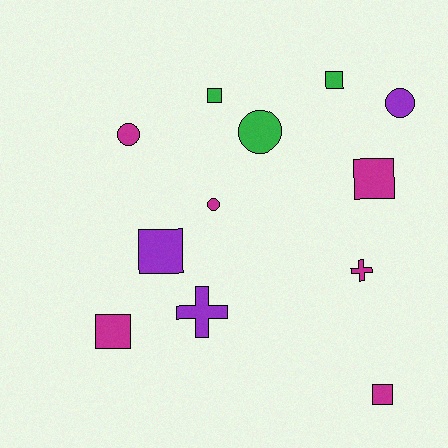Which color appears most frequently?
Magenta, with 6 objects.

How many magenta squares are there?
There are 3 magenta squares.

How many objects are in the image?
There are 12 objects.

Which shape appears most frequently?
Square, with 6 objects.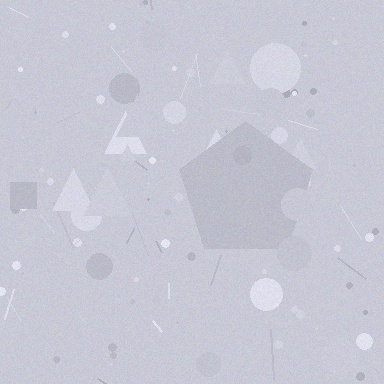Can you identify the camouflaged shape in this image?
The camouflaged shape is a pentagon.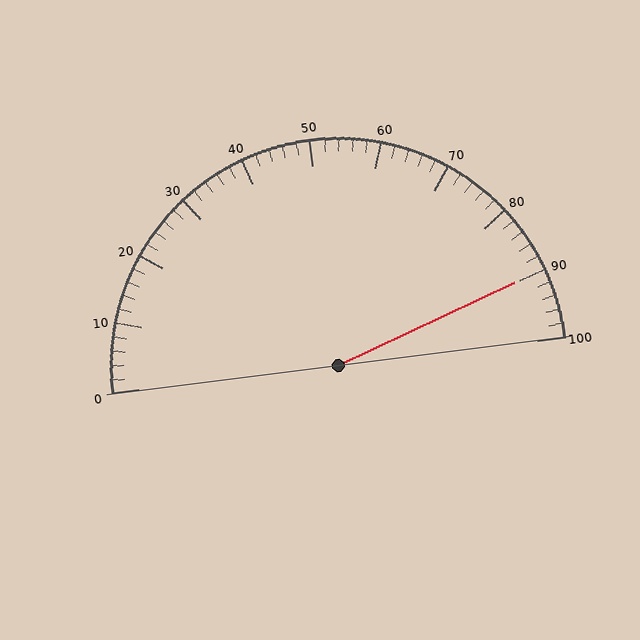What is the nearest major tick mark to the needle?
The nearest major tick mark is 90.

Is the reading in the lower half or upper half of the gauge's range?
The reading is in the upper half of the range (0 to 100).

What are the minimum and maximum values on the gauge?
The gauge ranges from 0 to 100.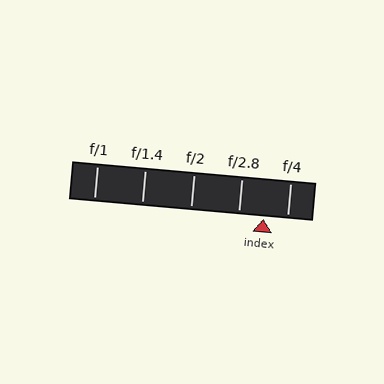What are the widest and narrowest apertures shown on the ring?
The widest aperture shown is f/1 and the narrowest is f/4.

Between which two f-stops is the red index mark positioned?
The index mark is between f/2.8 and f/4.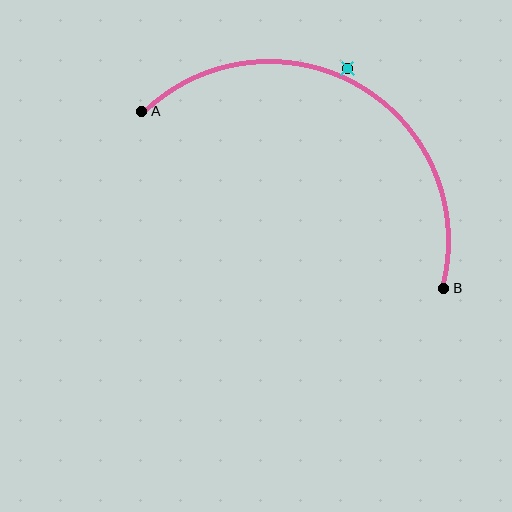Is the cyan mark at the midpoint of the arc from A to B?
No — the cyan mark does not lie on the arc at all. It sits slightly outside the curve.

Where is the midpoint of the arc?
The arc midpoint is the point on the curve farthest from the straight line joining A and B. It sits above that line.